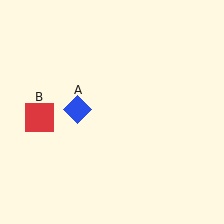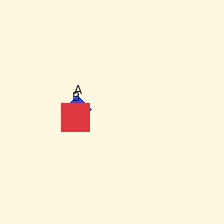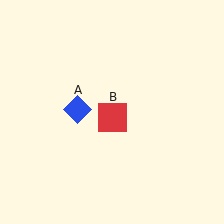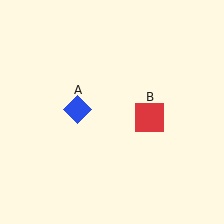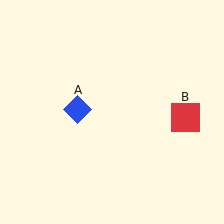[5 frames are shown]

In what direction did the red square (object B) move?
The red square (object B) moved right.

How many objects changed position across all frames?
1 object changed position: red square (object B).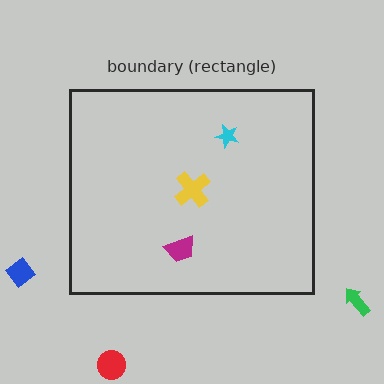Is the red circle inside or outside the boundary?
Outside.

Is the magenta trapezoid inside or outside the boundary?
Inside.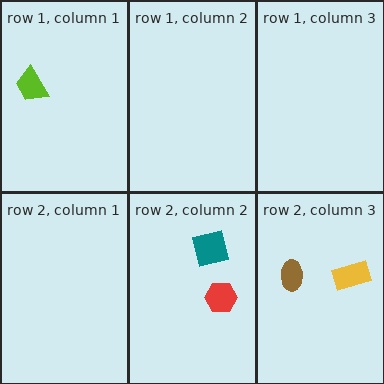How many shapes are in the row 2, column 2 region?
2.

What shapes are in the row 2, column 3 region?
The yellow rectangle, the brown ellipse.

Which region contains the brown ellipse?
The row 2, column 3 region.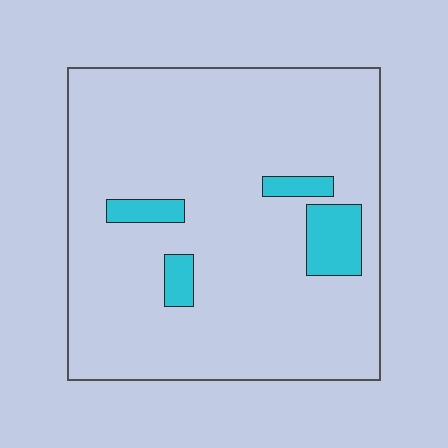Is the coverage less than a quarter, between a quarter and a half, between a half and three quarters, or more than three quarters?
Less than a quarter.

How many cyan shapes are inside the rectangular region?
4.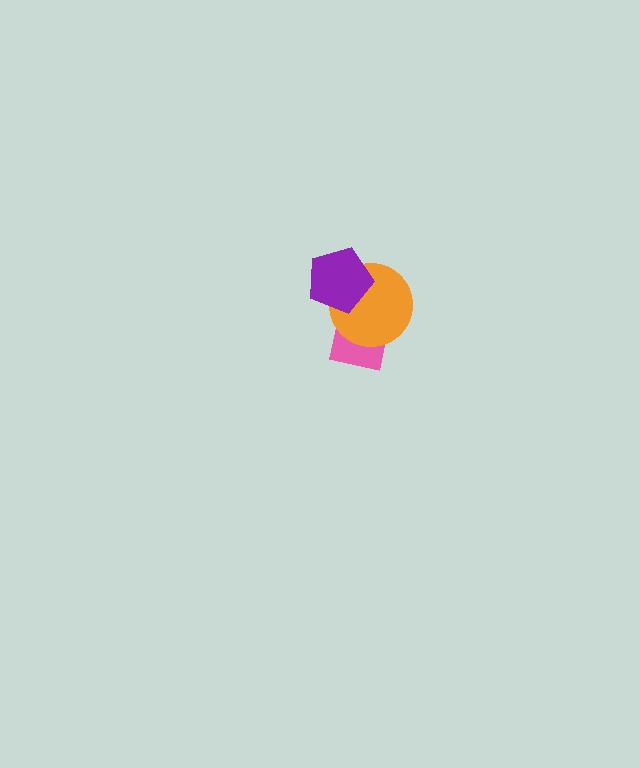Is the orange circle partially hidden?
Yes, it is partially covered by another shape.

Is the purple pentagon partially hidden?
No, no other shape covers it.